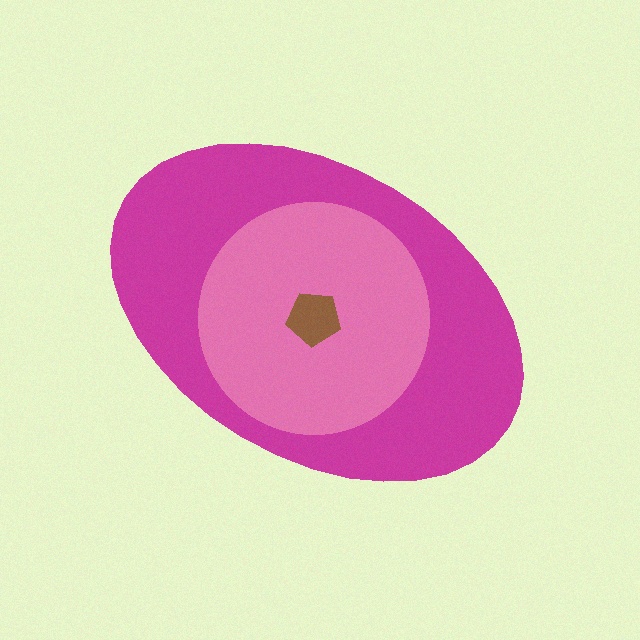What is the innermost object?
The brown pentagon.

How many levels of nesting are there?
3.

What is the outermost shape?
The magenta ellipse.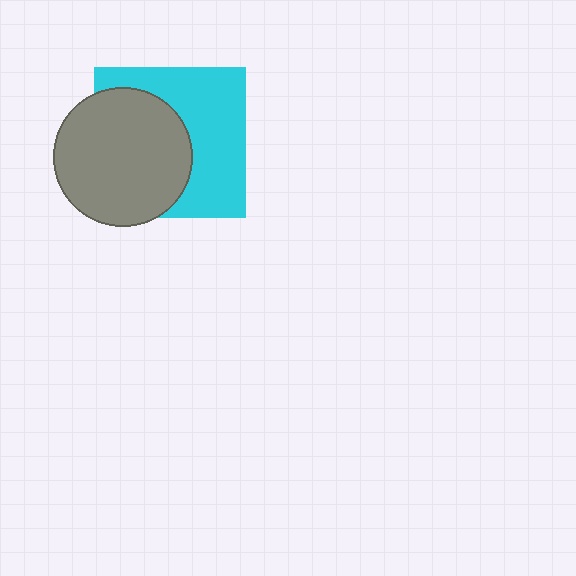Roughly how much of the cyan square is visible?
About half of it is visible (roughly 51%).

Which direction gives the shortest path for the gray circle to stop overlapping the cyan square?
Moving left gives the shortest separation.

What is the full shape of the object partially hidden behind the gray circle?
The partially hidden object is a cyan square.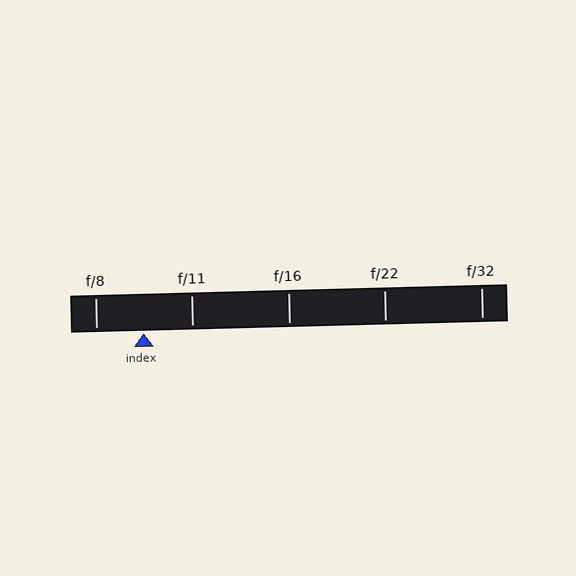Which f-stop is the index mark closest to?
The index mark is closest to f/8.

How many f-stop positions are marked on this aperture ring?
There are 5 f-stop positions marked.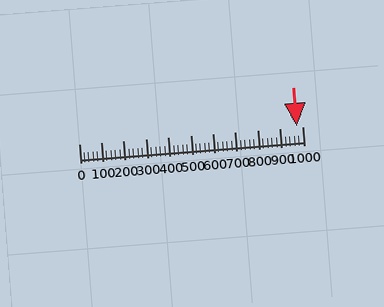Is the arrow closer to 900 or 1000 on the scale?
The arrow is closer to 1000.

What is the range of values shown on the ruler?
The ruler shows values from 0 to 1000.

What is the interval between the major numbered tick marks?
The major tick marks are spaced 100 units apart.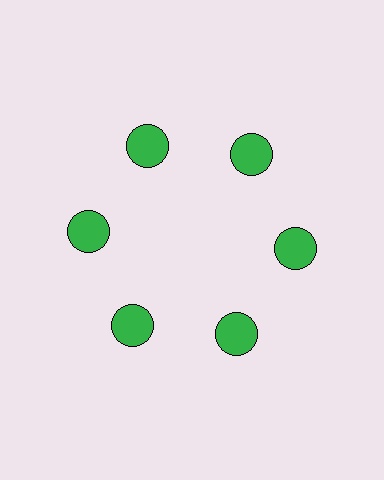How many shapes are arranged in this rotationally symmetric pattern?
There are 6 shapes, arranged in 6 groups of 1.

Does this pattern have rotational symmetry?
Yes, this pattern has 6-fold rotational symmetry. It looks the same after rotating 60 degrees around the center.